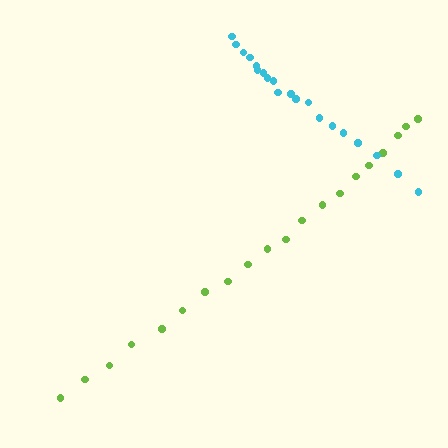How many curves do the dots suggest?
There are 2 distinct paths.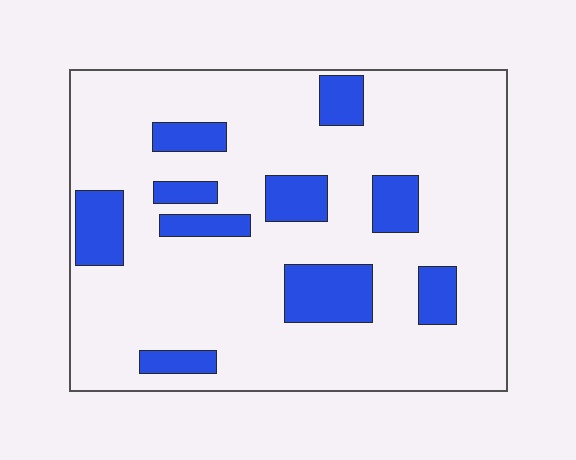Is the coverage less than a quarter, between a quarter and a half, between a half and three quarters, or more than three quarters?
Less than a quarter.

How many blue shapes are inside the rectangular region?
10.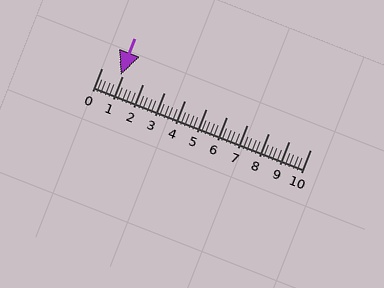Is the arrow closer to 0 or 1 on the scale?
The arrow is closer to 1.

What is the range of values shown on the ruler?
The ruler shows values from 0 to 10.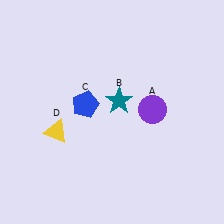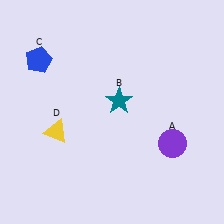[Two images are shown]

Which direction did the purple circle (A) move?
The purple circle (A) moved down.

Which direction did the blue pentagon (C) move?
The blue pentagon (C) moved left.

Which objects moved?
The objects that moved are: the purple circle (A), the blue pentagon (C).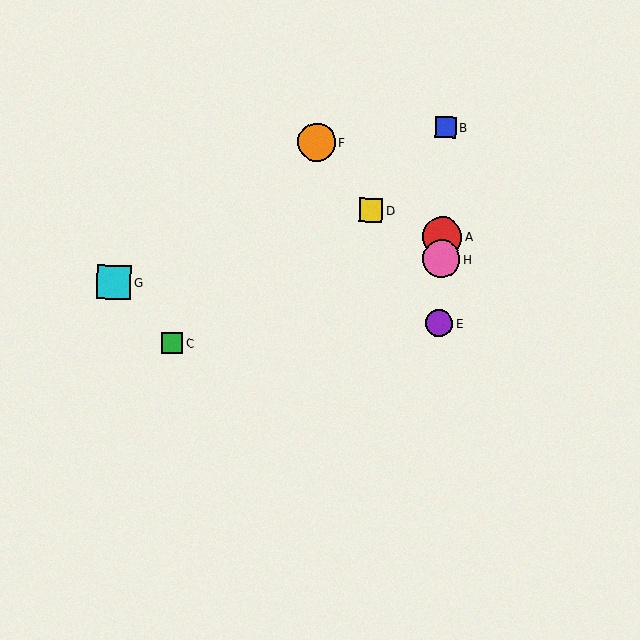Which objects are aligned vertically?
Objects A, B, E, H are aligned vertically.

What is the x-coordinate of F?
Object F is at x≈316.